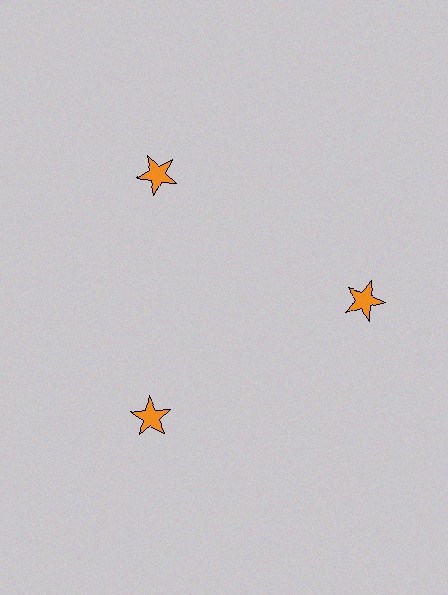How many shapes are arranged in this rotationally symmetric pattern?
There are 3 shapes, arranged in 3 groups of 1.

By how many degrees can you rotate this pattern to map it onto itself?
The pattern maps onto itself every 120 degrees of rotation.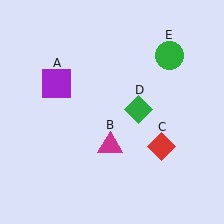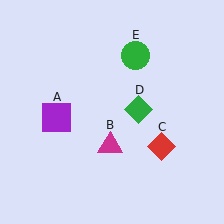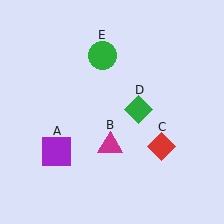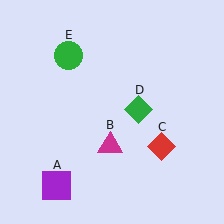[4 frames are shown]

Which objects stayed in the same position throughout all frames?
Magenta triangle (object B) and red diamond (object C) and green diamond (object D) remained stationary.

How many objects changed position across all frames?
2 objects changed position: purple square (object A), green circle (object E).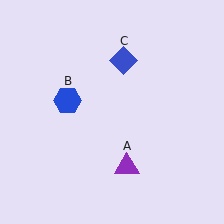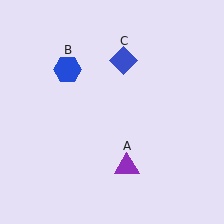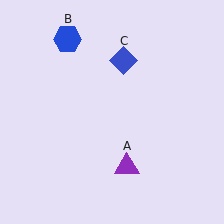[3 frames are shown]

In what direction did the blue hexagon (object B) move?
The blue hexagon (object B) moved up.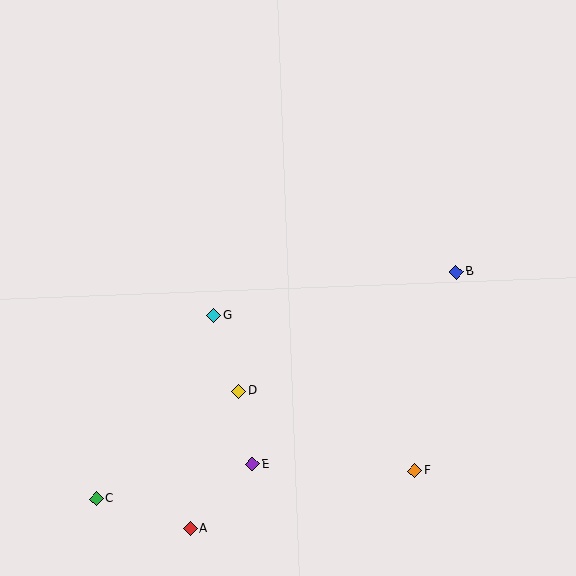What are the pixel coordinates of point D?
Point D is at (239, 391).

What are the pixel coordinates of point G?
Point G is at (214, 316).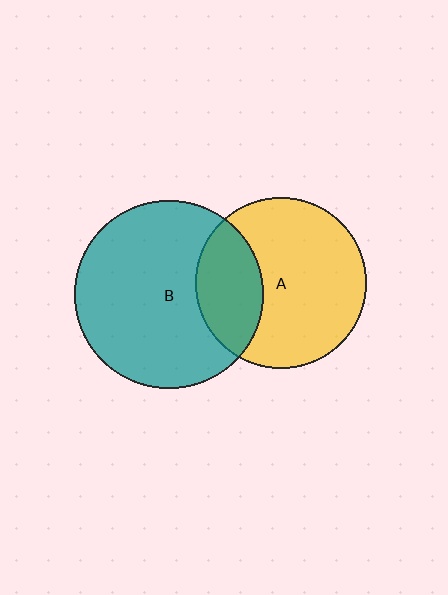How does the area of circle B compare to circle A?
Approximately 1.2 times.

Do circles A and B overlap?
Yes.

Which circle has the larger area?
Circle B (teal).